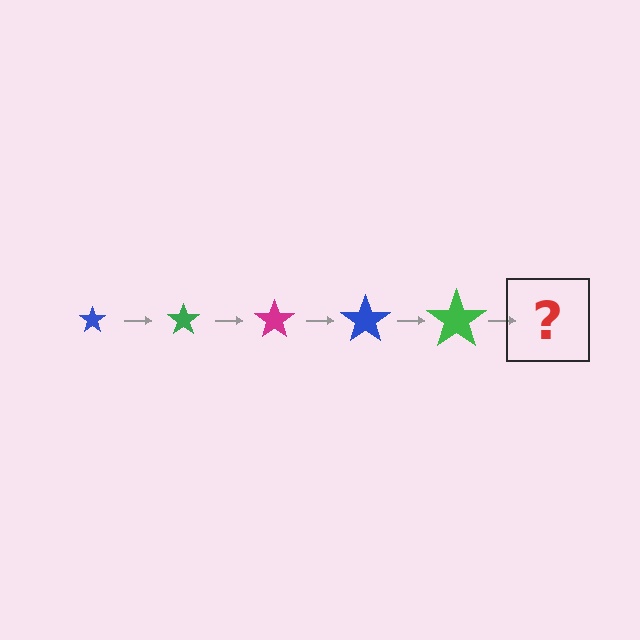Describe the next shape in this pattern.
It should be a magenta star, larger than the previous one.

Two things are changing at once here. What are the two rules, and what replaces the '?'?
The two rules are that the star grows larger each step and the color cycles through blue, green, and magenta. The '?' should be a magenta star, larger than the previous one.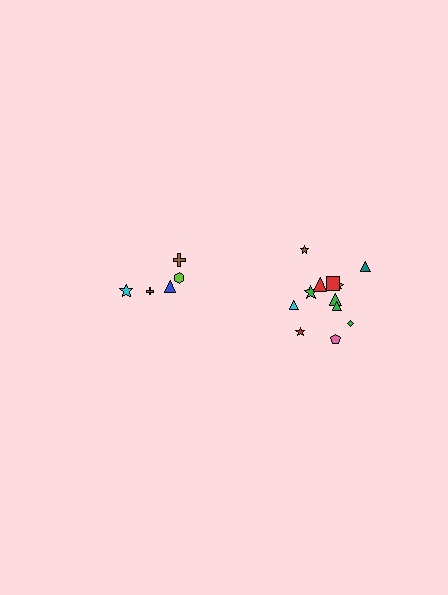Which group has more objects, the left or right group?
The right group.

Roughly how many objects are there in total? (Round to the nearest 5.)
Roughly 15 objects in total.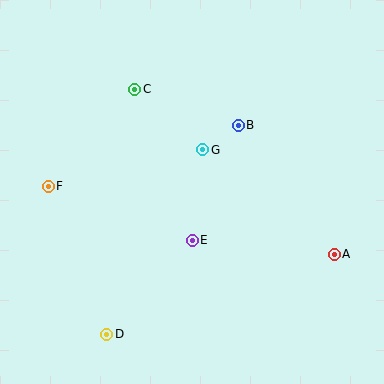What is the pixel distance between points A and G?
The distance between A and G is 168 pixels.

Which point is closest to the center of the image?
Point G at (203, 150) is closest to the center.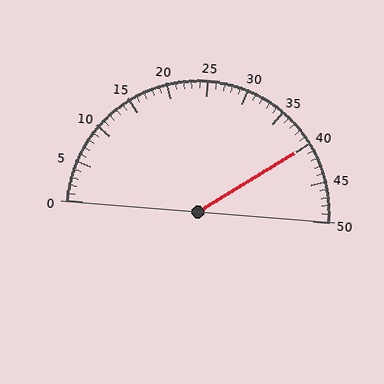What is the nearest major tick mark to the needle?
The nearest major tick mark is 40.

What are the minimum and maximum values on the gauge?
The gauge ranges from 0 to 50.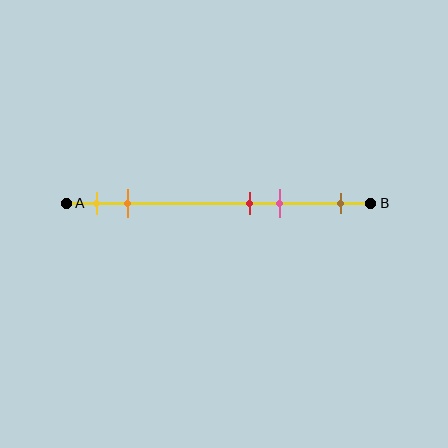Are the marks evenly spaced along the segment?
No, the marks are not evenly spaced.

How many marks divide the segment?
There are 5 marks dividing the segment.